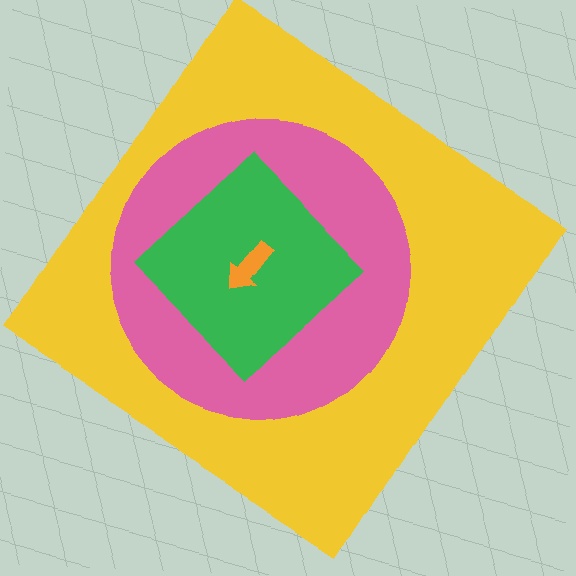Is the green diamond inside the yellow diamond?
Yes.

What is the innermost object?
The orange arrow.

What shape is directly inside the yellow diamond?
The pink circle.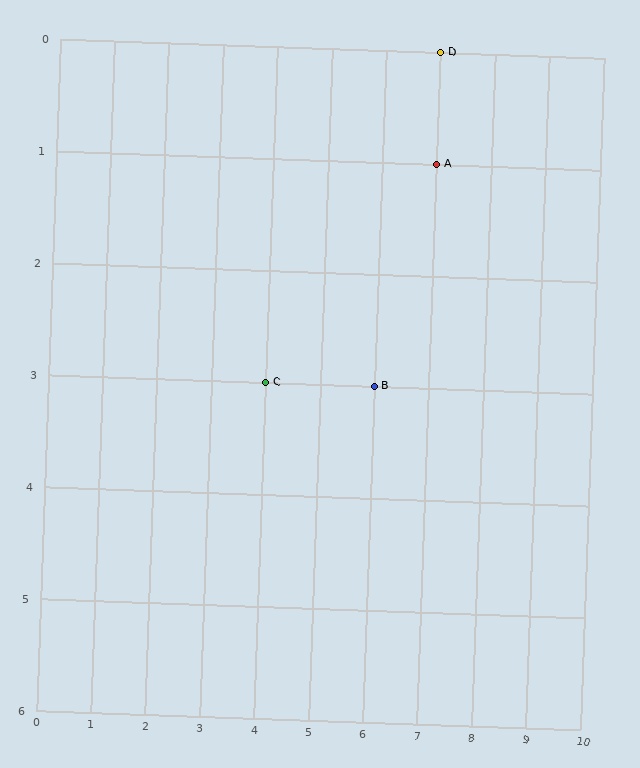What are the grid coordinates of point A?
Point A is at grid coordinates (7, 1).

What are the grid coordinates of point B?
Point B is at grid coordinates (6, 3).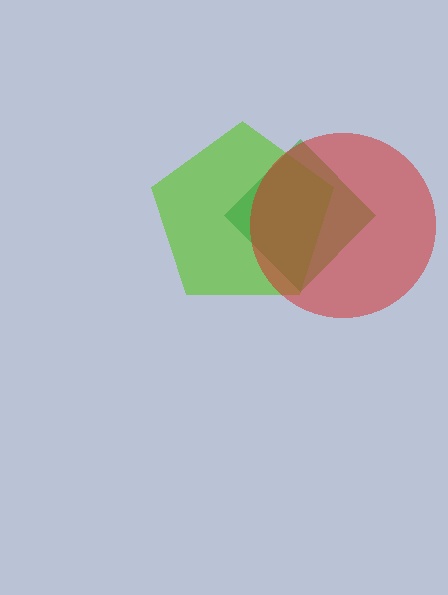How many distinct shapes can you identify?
There are 3 distinct shapes: a lime pentagon, a green diamond, a red circle.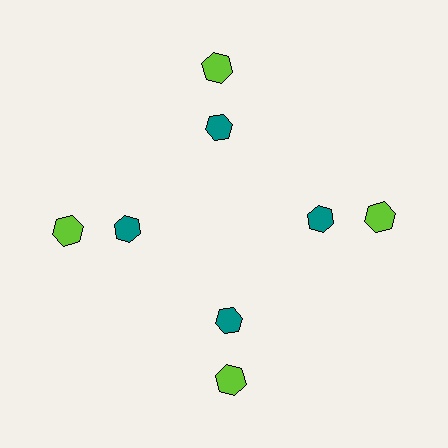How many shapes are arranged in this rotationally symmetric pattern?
There are 8 shapes, arranged in 4 groups of 2.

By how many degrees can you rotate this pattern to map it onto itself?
The pattern maps onto itself every 90 degrees of rotation.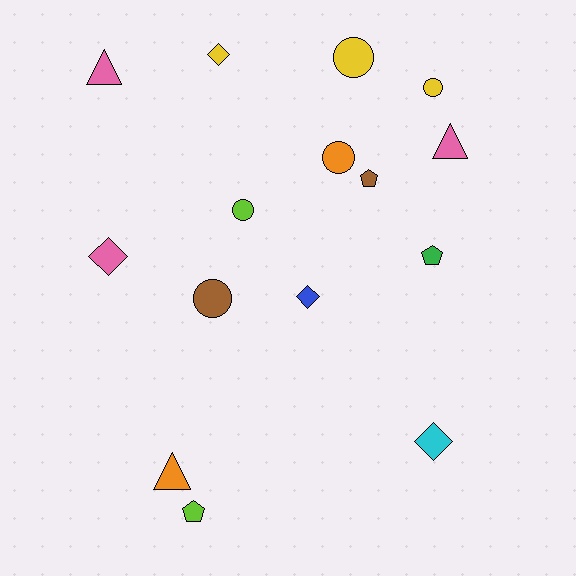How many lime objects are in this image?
There are 2 lime objects.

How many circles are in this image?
There are 5 circles.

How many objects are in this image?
There are 15 objects.